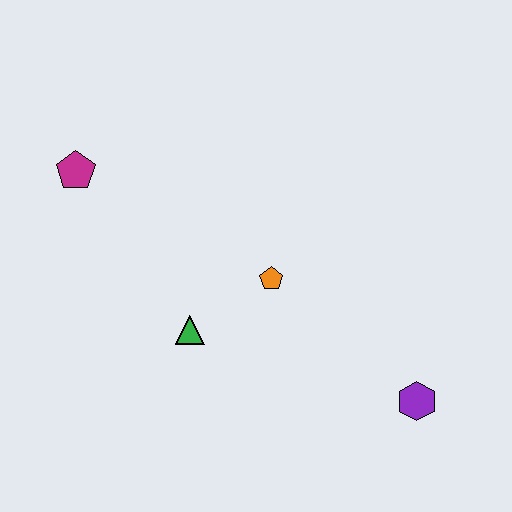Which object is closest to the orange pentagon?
The green triangle is closest to the orange pentagon.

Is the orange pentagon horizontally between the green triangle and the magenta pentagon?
No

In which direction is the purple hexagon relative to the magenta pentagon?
The purple hexagon is to the right of the magenta pentagon.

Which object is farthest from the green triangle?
The purple hexagon is farthest from the green triangle.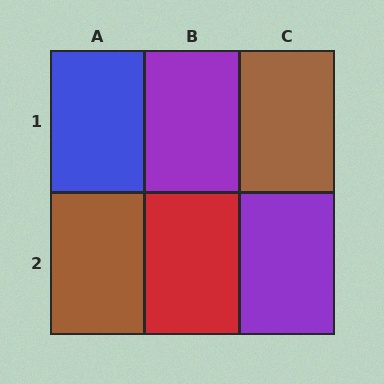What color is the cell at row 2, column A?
Brown.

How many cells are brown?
2 cells are brown.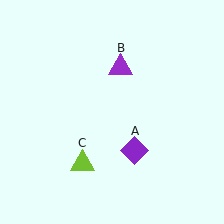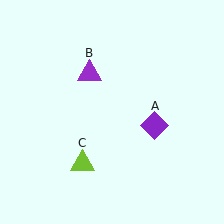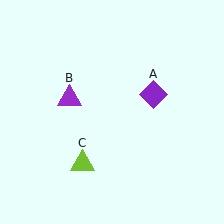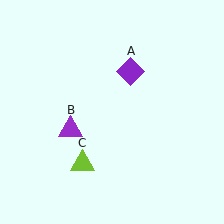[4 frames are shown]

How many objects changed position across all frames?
2 objects changed position: purple diamond (object A), purple triangle (object B).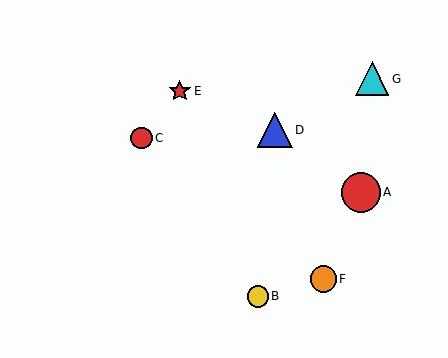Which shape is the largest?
The red circle (labeled A) is the largest.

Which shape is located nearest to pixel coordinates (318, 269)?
The orange circle (labeled F) at (323, 279) is nearest to that location.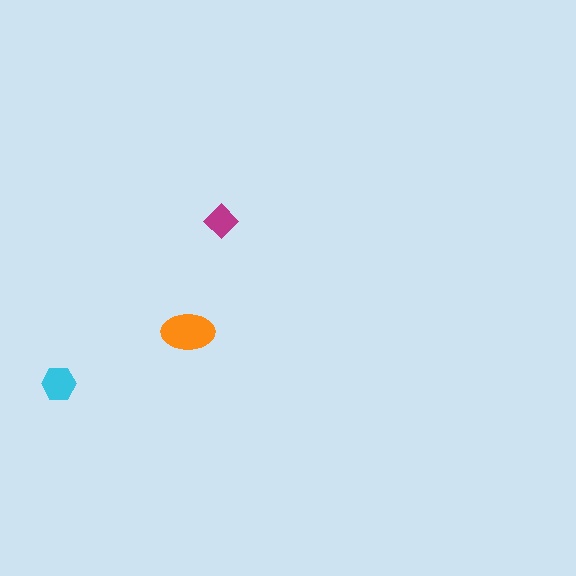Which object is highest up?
The magenta diamond is topmost.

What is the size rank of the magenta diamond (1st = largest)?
3rd.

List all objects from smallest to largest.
The magenta diamond, the cyan hexagon, the orange ellipse.